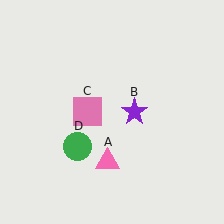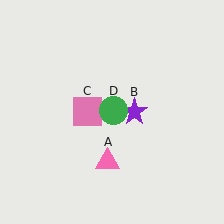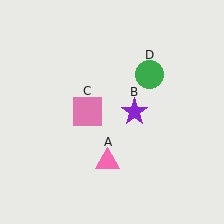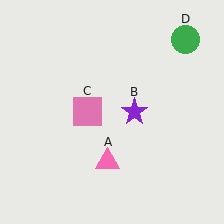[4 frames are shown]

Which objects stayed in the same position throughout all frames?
Pink triangle (object A) and purple star (object B) and pink square (object C) remained stationary.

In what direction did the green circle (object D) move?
The green circle (object D) moved up and to the right.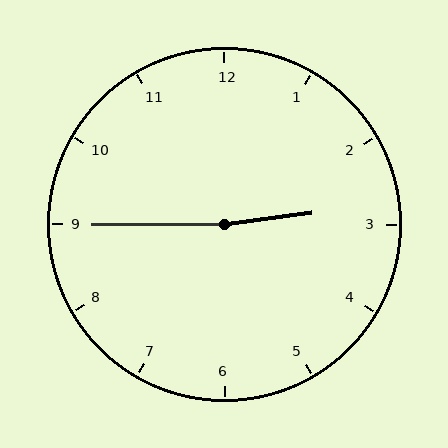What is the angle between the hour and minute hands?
Approximately 172 degrees.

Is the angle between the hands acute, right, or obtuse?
It is obtuse.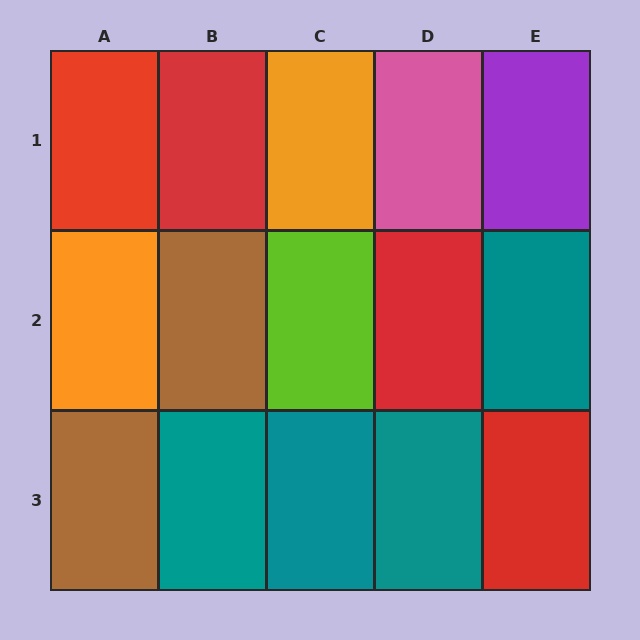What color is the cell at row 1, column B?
Red.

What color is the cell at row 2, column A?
Orange.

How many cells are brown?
2 cells are brown.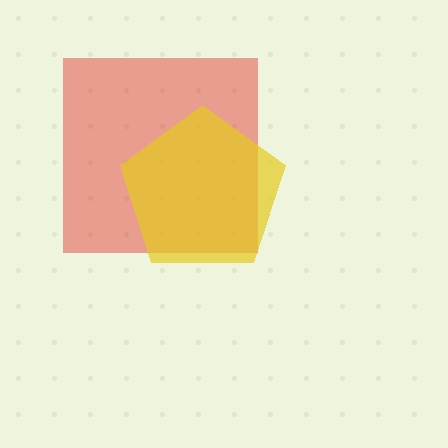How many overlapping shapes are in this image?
There are 2 overlapping shapes in the image.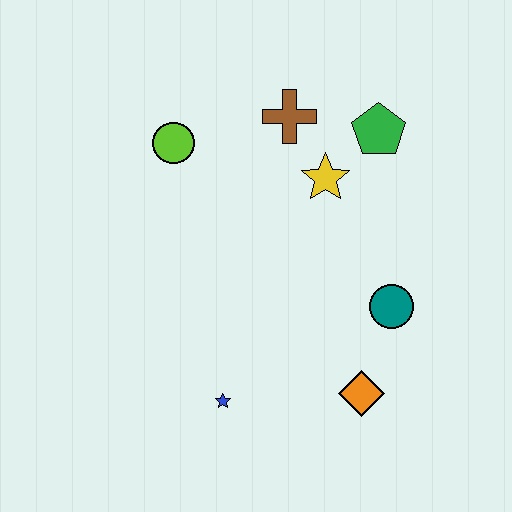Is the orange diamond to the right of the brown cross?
Yes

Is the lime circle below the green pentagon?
Yes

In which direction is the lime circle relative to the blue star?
The lime circle is above the blue star.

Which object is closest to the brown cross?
The yellow star is closest to the brown cross.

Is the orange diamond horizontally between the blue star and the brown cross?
No